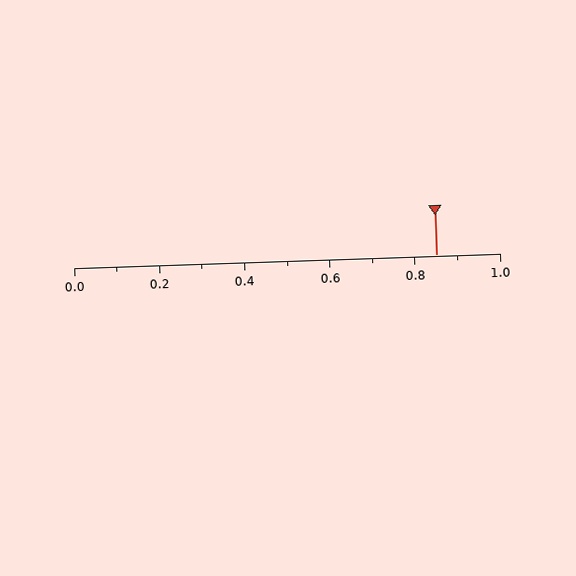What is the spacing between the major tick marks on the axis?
The major ticks are spaced 0.2 apart.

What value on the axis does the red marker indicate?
The marker indicates approximately 0.85.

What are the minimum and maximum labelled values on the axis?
The axis runs from 0.0 to 1.0.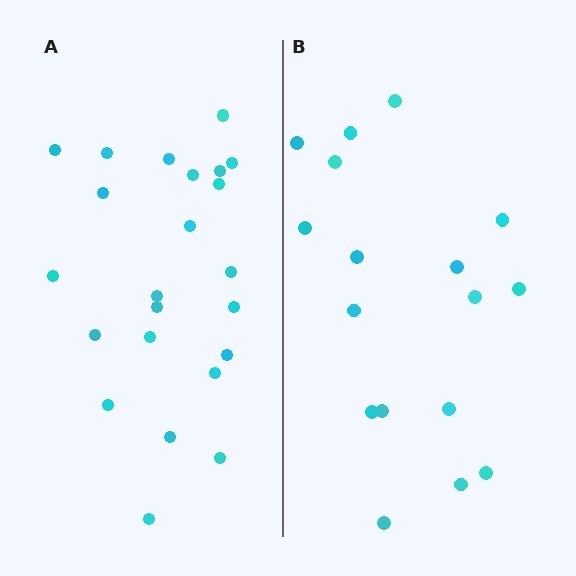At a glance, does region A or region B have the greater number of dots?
Region A (the left region) has more dots.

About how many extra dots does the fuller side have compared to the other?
Region A has about 6 more dots than region B.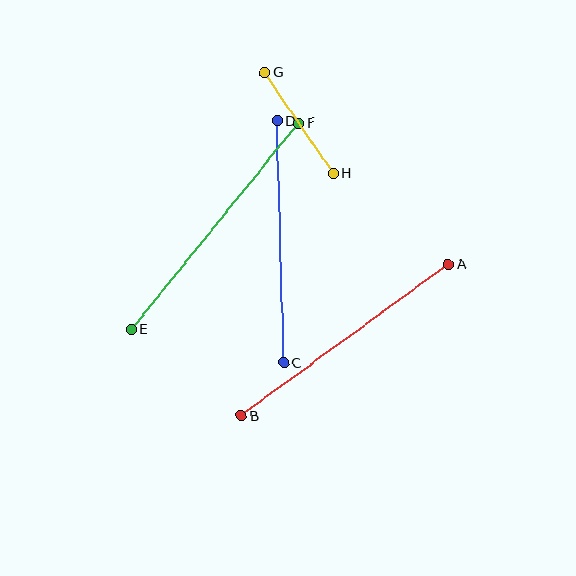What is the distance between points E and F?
The distance is approximately 266 pixels.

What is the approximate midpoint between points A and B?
The midpoint is at approximately (345, 340) pixels.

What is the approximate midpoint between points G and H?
The midpoint is at approximately (299, 123) pixels.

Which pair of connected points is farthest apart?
Points E and F are farthest apart.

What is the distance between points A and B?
The distance is approximately 256 pixels.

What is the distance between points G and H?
The distance is approximately 121 pixels.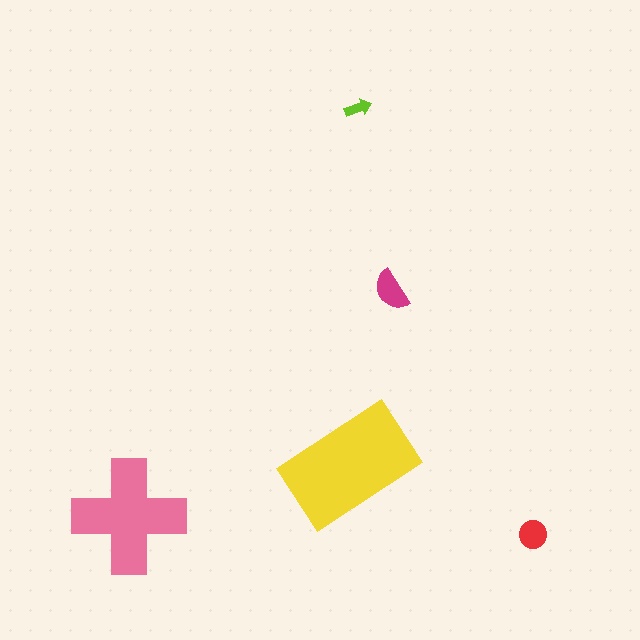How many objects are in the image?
There are 5 objects in the image.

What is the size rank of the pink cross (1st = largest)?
2nd.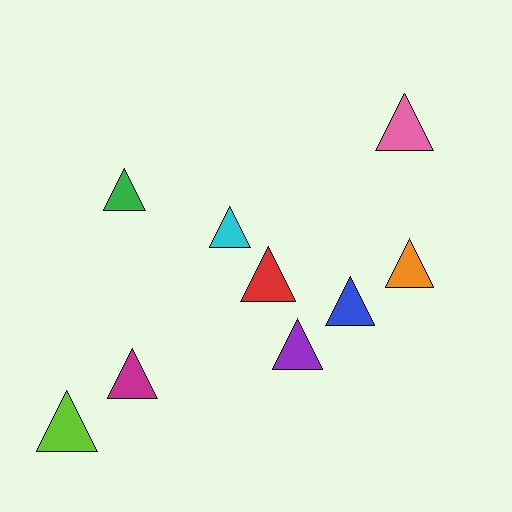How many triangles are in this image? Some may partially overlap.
There are 9 triangles.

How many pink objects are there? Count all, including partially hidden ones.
There is 1 pink object.